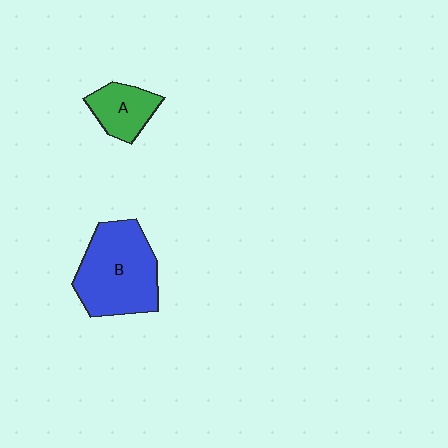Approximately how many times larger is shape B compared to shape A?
Approximately 2.2 times.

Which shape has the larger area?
Shape B (blue).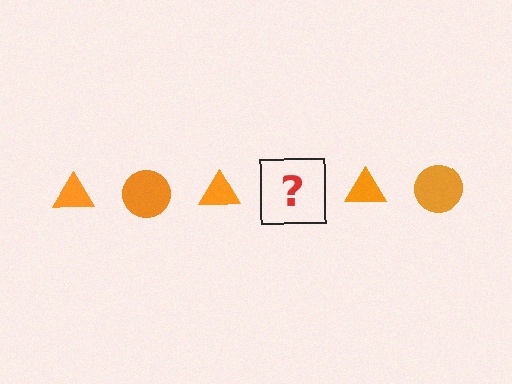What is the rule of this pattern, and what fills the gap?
The rule is that the pattern cycles through triangle, circle shapes in orange. The gap should be filled with an orange circle.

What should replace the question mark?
The question mark should be replaced with an orange circle.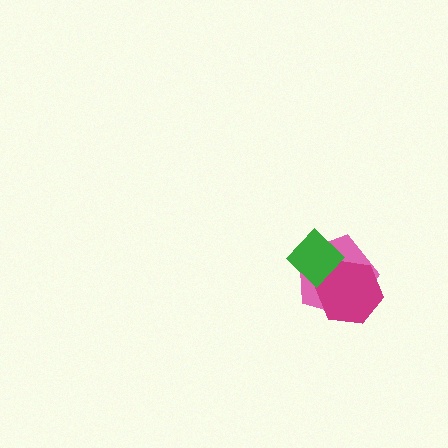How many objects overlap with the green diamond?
2 objects overlap with the green diamond.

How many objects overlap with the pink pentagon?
2 objects overlap with the pink pentagon.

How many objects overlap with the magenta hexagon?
2 objects overlap with the magenta hexagon.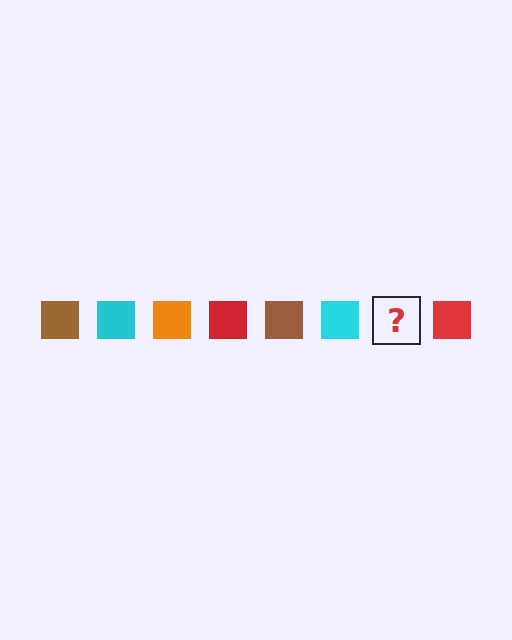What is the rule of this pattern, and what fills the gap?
The rule is that the pattern cycles through brown, cyan, orange, red squares. The gap should be filled with an orange square.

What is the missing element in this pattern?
The missing element is an orange square.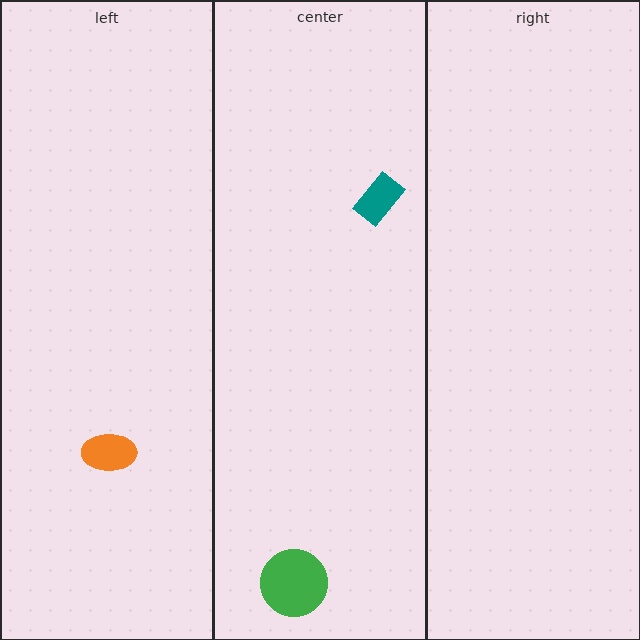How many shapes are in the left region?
1.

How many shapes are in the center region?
2.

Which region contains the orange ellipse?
The left region.